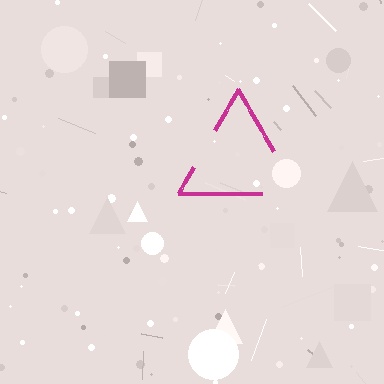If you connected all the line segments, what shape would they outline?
They would outline a triangle.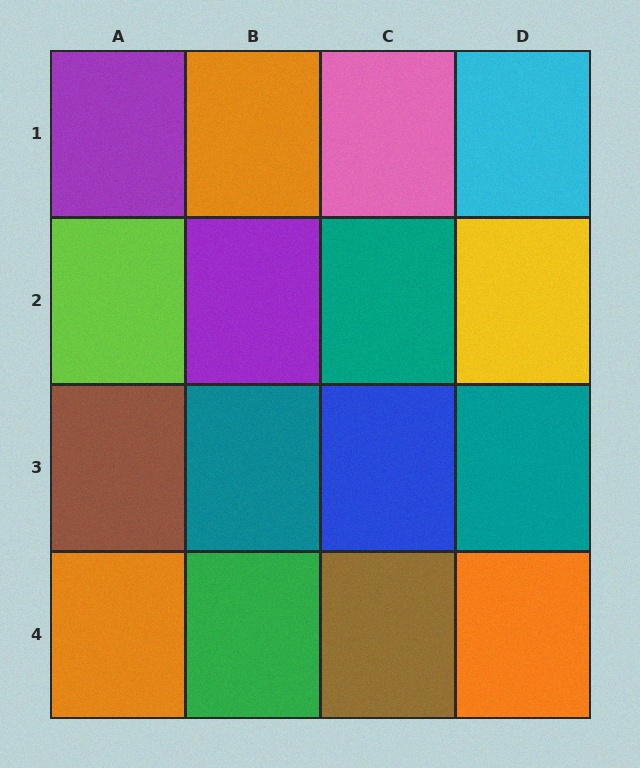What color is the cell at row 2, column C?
Teal.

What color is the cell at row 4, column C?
Brown.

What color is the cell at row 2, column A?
Lime.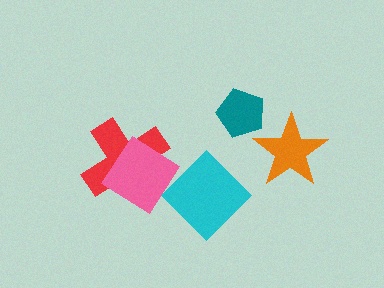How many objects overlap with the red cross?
1 object overlaps with the red cross.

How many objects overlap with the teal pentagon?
0 objects overlap with the teal pentagon.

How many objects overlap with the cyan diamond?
0 objects overlap with the cyan diamond.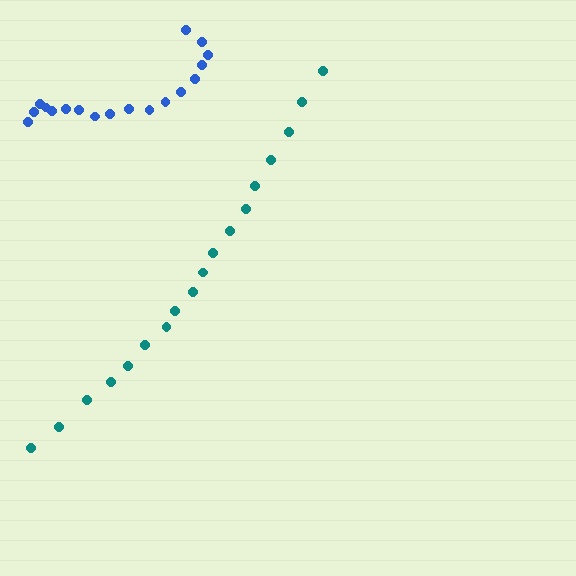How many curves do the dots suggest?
There are 2 distinct paths.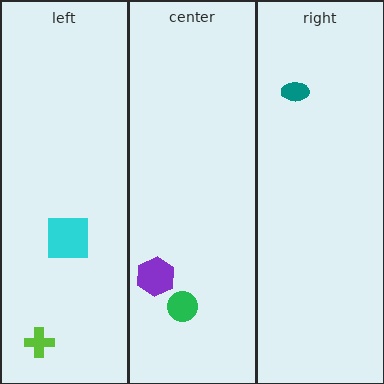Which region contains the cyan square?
The left region.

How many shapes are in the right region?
1.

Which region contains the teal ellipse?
The right region.